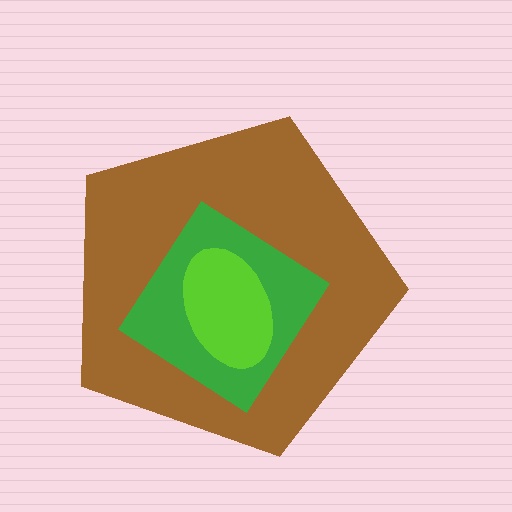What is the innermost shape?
The lime ellipse.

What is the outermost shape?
The brown pentagon.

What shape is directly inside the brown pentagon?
The green diamond.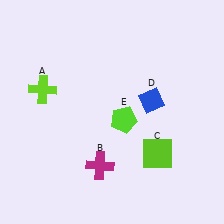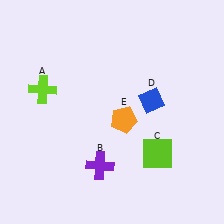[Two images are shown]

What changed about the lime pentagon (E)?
In Image 1, E is lime. In Image 2, it changed to orange.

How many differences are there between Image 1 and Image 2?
There are 2 differences between the two images.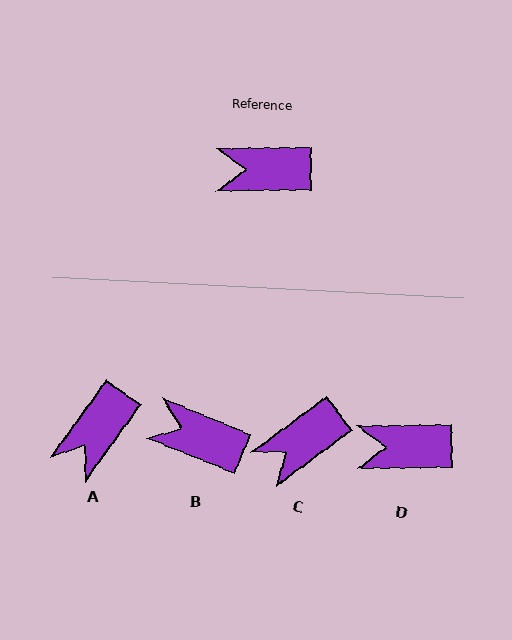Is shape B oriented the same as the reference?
No, it is off by about 23 degrees.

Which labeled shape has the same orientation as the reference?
D.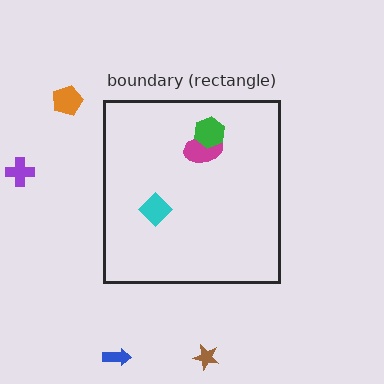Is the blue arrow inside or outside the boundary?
Outside.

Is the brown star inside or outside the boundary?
Outside.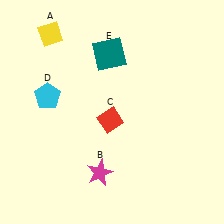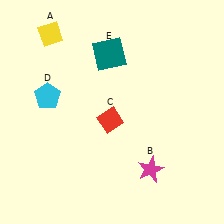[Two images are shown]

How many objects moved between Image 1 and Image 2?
1 object moved between the two images.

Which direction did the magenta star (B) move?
The magenta star (B) moved right.